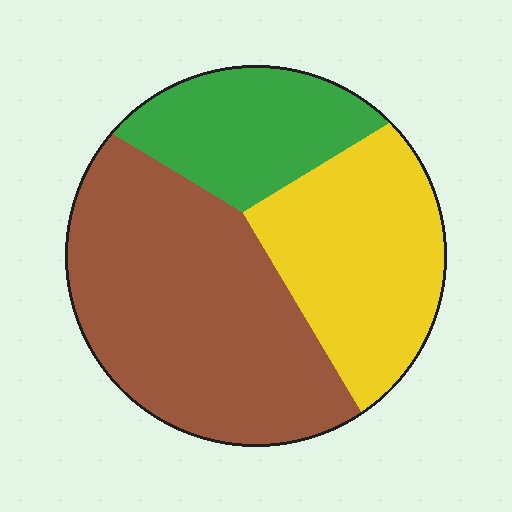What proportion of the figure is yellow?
Yellow covers roughly 30% of the figure.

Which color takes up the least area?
Green, at roughly 20%.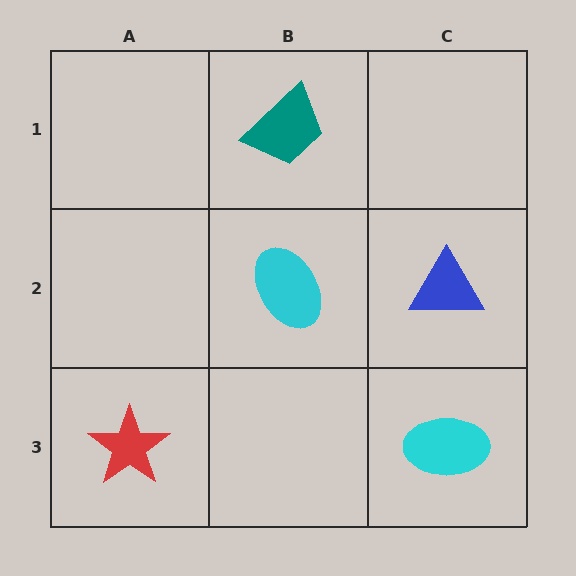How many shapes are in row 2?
2 shapes.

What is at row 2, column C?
A blue triangle.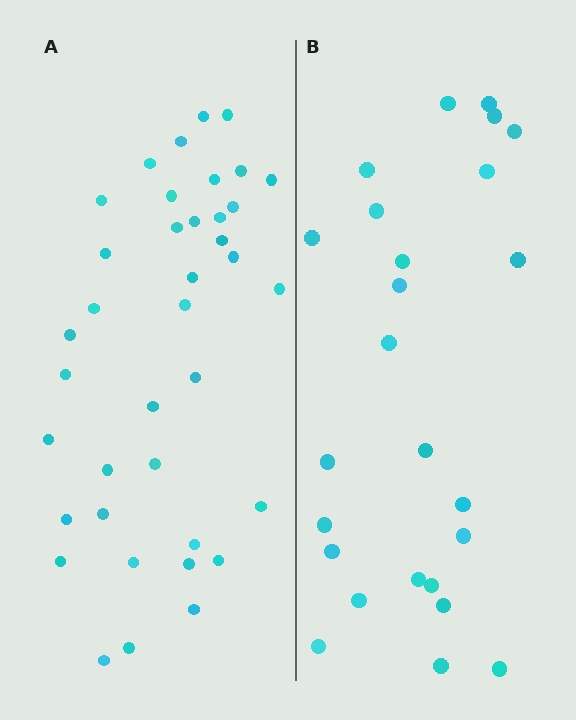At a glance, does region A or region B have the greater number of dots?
Region A (the left region) has more dots.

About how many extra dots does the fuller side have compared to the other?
Region A has approximately 15 more dots than region B.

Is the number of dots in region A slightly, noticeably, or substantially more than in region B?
Region A has substantially more. The ratio is roughly 1.5 to 1.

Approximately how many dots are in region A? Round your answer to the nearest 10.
About 40 dots. (The exact count is 38, which rounds to 40.)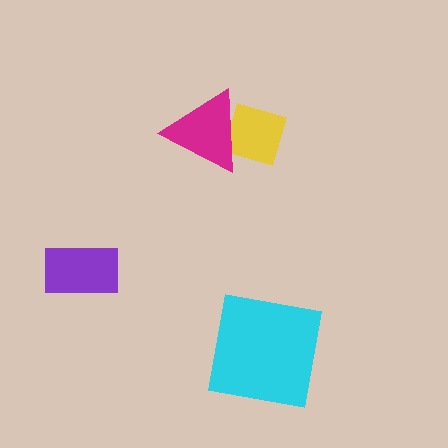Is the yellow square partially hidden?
Yes, it is partially covered by another shape.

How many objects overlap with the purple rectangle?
0 objects overlap with the purple rectangle.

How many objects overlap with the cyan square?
0 objects overlap with the cyan square.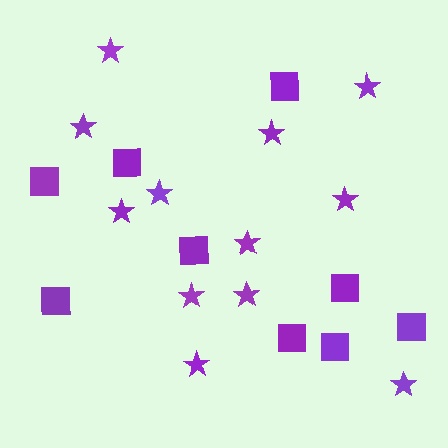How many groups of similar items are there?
There are 2 groups: one group of stars (12) and one group of squares (9).